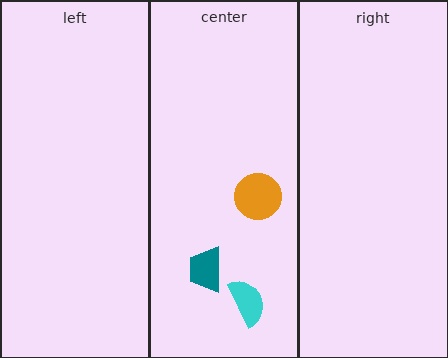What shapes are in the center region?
The teal trapezoid, the orange circle, the cyan semicircle.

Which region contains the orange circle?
The center region.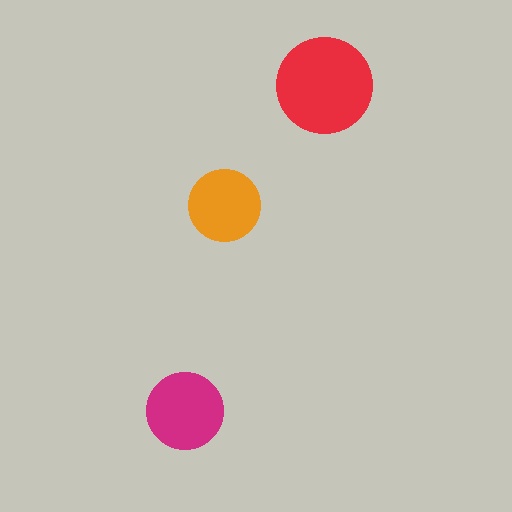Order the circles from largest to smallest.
the red one, the magenta one, the orange one.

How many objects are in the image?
There are 3 objects in the image.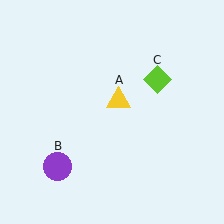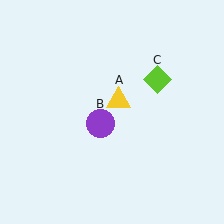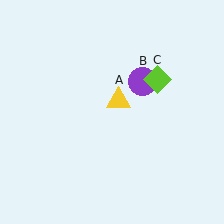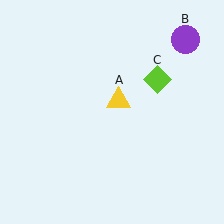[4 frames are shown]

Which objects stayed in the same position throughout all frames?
Yellow triangle (object A) and lime diamond (object C) remained stationary.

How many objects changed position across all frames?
1 object changed position: purple circle (object B).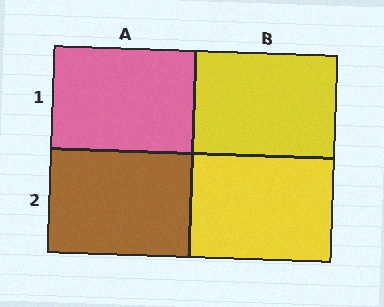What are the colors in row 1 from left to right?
Pink, yellow.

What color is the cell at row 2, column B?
Yellow.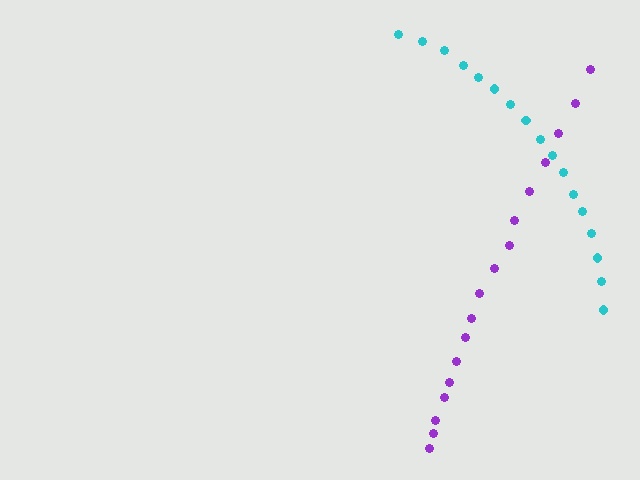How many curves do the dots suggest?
There are 2 distinct paths.